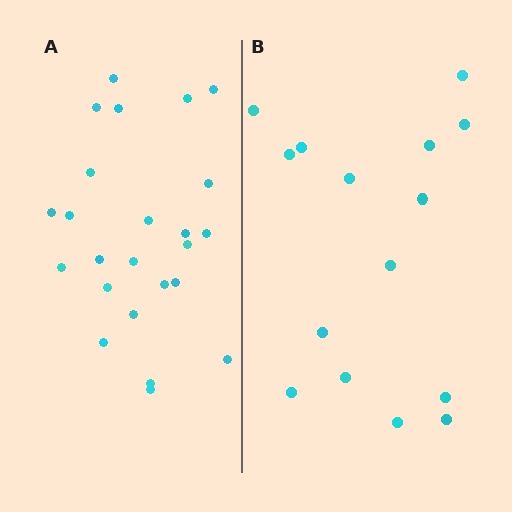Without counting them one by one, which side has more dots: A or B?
Region A (the left region) has more dots.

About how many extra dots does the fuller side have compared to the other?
Region A has roughly 8 or so more dots than region B.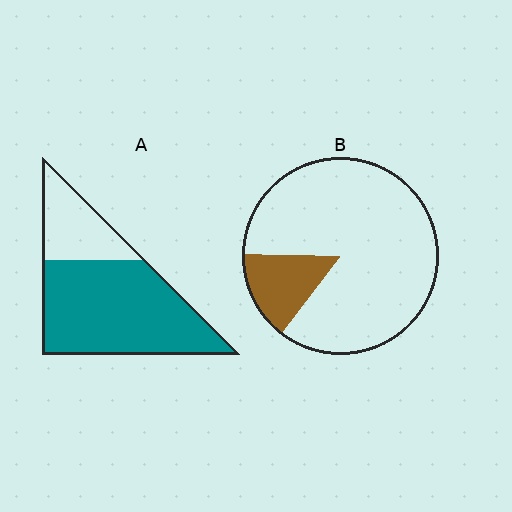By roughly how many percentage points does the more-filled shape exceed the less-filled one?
By roughly 60 percentage points (A over B).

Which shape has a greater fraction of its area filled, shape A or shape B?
Shape A.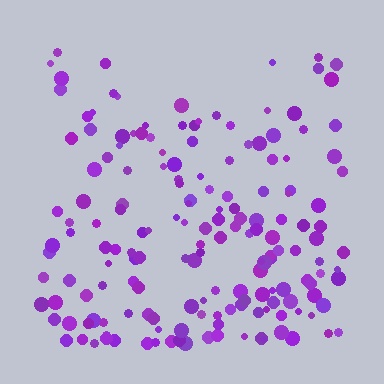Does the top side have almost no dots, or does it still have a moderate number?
Still a moderate number, just noticeably fewer than the bottom.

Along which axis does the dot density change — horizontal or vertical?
Vertical.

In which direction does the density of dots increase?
From top to bottom, with the bottom side densest.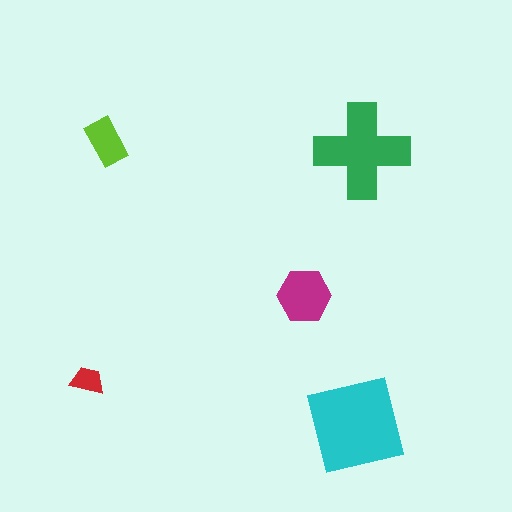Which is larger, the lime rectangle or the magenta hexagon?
The magenta hexagon.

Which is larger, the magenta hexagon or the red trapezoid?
The magenta hexagon.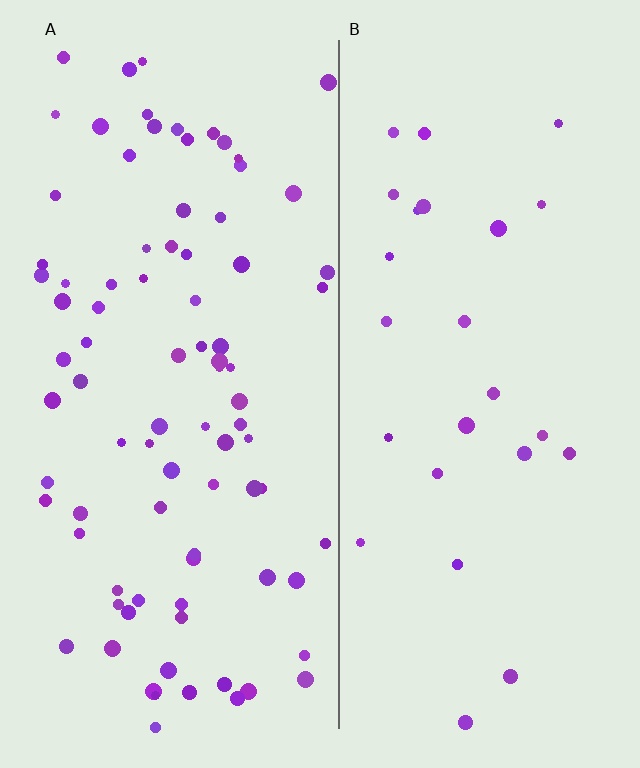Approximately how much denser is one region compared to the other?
Approximately 3.3× — region A over region B.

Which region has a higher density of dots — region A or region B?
A (the left).